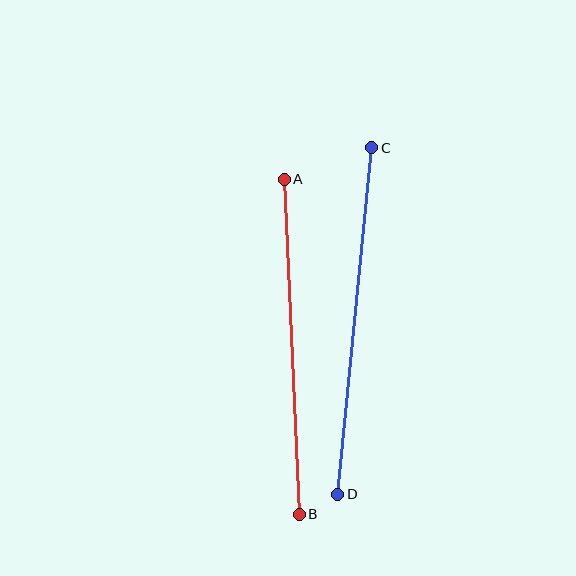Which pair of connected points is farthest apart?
Points C and D are farthest apart.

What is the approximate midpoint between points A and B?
The midpoint is at approximately (292, 347) pixels.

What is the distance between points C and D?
The distance is approximately 349 pixels.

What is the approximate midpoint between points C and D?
The midpoint is at approximately (355, 321) pixels.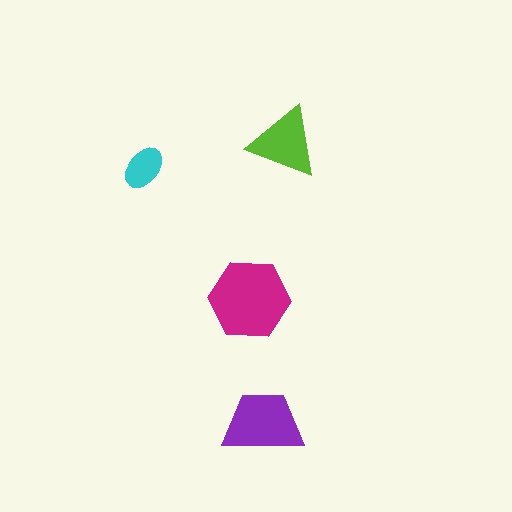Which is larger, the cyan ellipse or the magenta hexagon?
The magenta hexagon.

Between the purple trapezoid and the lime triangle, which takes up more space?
The purple trapezoid.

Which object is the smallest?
The cyan ellipse.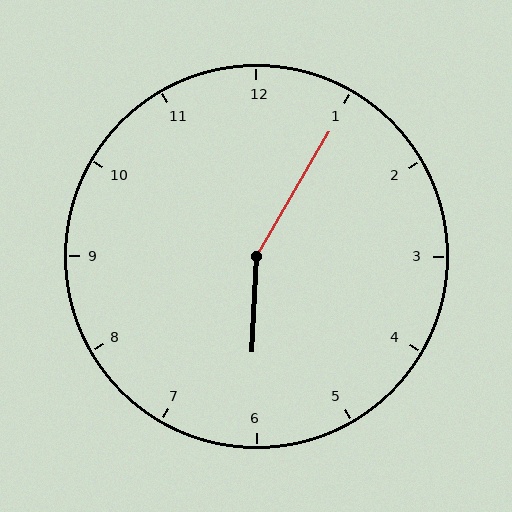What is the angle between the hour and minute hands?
Approximately 152 degrees.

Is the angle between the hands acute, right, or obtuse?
It is obtuse.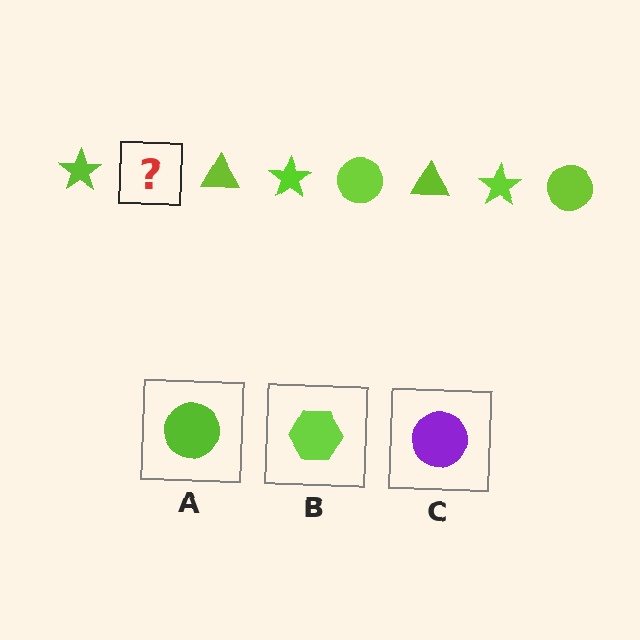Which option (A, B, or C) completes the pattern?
A.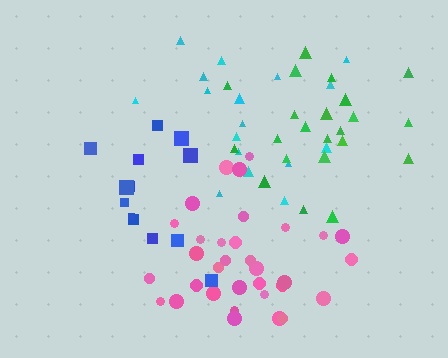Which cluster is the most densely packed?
Green.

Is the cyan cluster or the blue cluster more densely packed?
Blue.